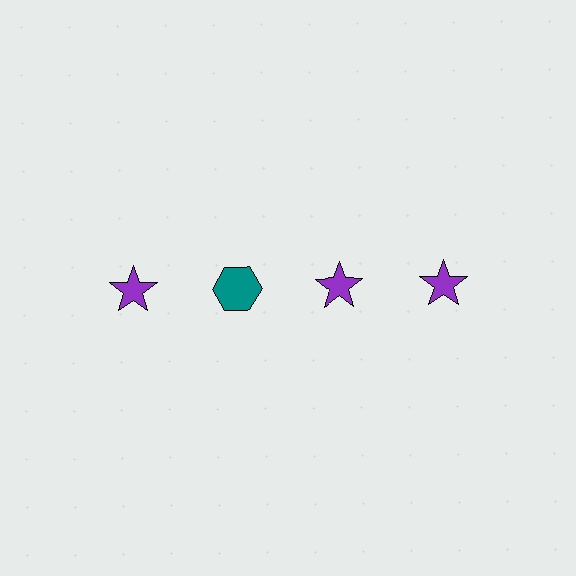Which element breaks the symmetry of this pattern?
The teal hexagon in the top row, second from left column breaks the symmetry. All other shapes are purple stars.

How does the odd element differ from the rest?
It differs in both color (teal instead of purple) and shape (hexagon instead of star).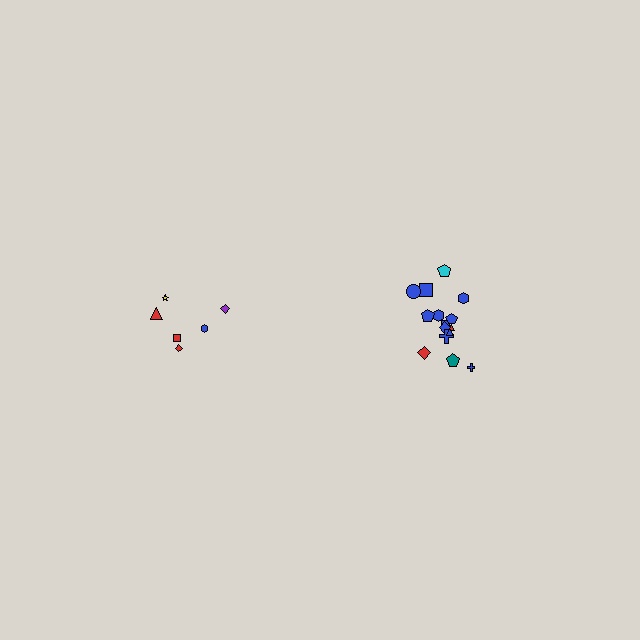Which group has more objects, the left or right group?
The right group.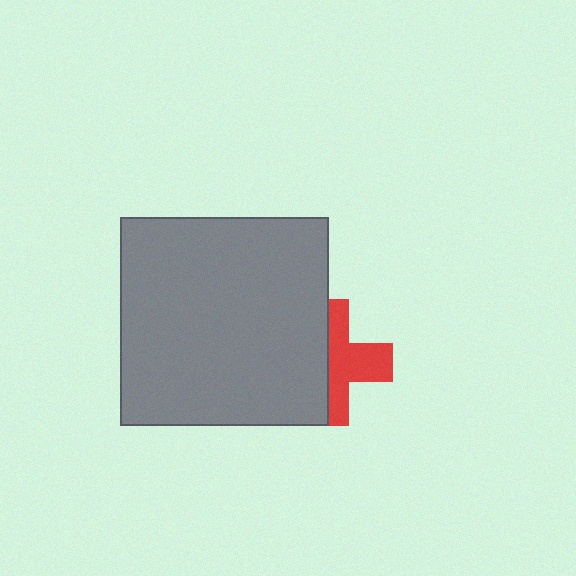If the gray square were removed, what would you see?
You would see the complete red cross.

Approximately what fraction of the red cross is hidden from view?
Roughly 50% of the red cross is hidden behind the gray square.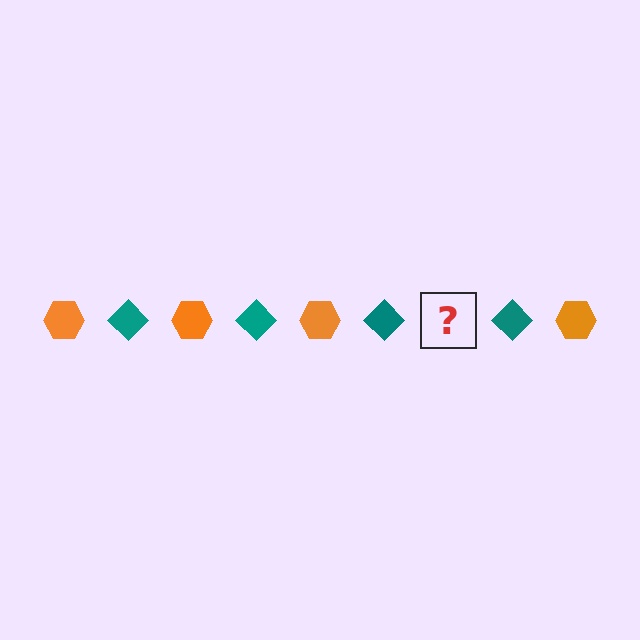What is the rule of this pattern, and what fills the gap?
The rule is that the pattern alternates between orange hexagon and teal diamond. The gap should be filled with an orange hexagon.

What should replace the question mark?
The question mark should be replaced with an orange hexagon.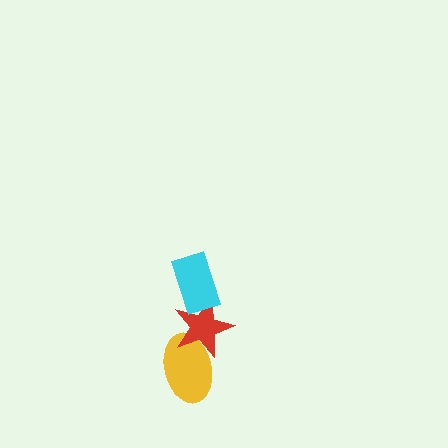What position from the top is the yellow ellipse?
The yellow ellipse is 3rd from the top.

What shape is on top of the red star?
The cyan rectangle is on top of the red star.